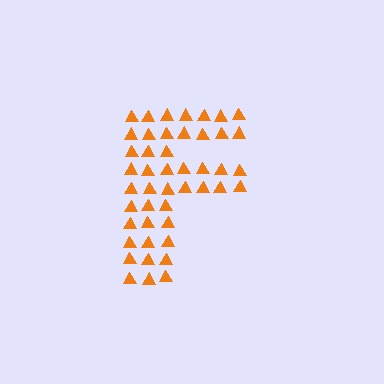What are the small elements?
The small elements are triangles.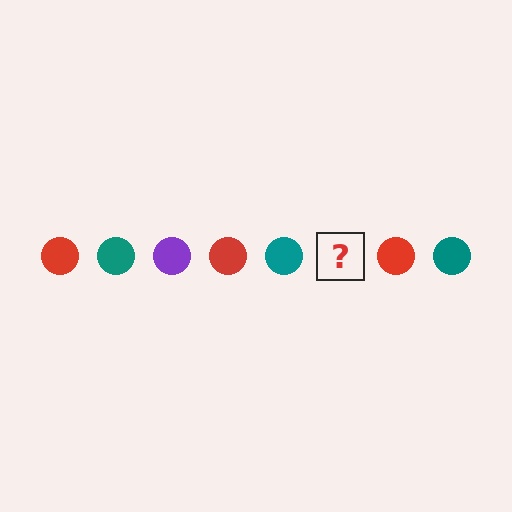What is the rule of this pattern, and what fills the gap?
The rule is that the pattern cycles through red, teal, purple circles. The gap should be filled with a purple circle.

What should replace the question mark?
The question mark should be replaced with a purple circle.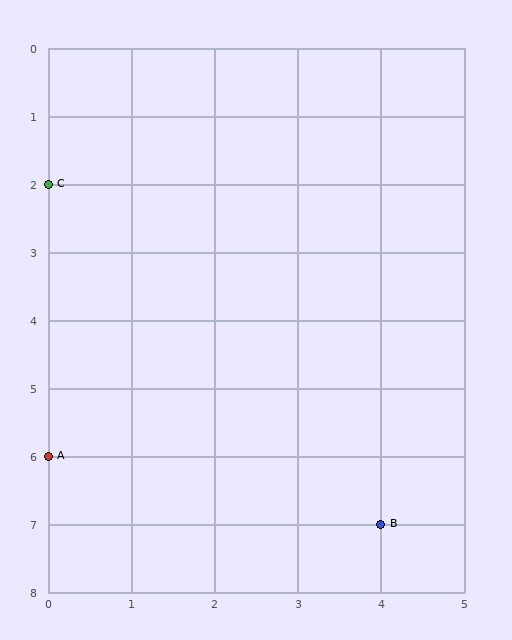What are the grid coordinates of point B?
Point B is at grid coordinates (4, 7).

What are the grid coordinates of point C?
Point C is at grid coordinates (0, 2).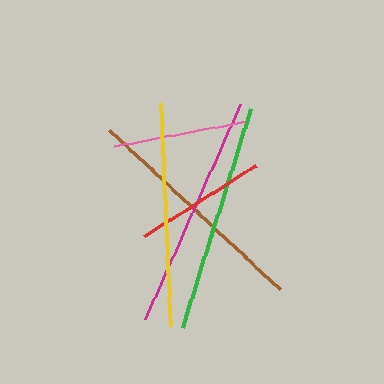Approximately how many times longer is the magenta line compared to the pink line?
The magenta line is approximately 1.8 times the length of the pink line.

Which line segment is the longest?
The magenta line is the longest at approximately 235 pixels.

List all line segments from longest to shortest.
From longest to shortest: magenta, brown, green, yellow, pink, red.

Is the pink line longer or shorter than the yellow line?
The yellow line is longer than the pink line.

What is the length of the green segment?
The green segment is approximately 229 pixels long.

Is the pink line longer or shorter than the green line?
The green line is longer than the pink line.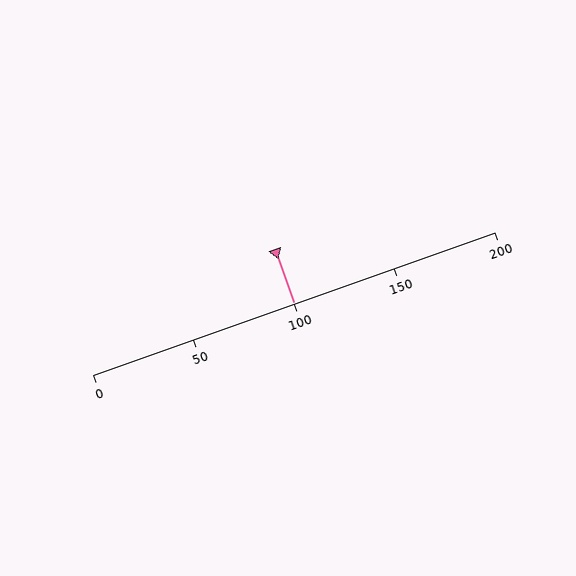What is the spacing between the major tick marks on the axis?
The major ticks are spaced 50 apart.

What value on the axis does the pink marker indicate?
The marker indicates approximately 100.